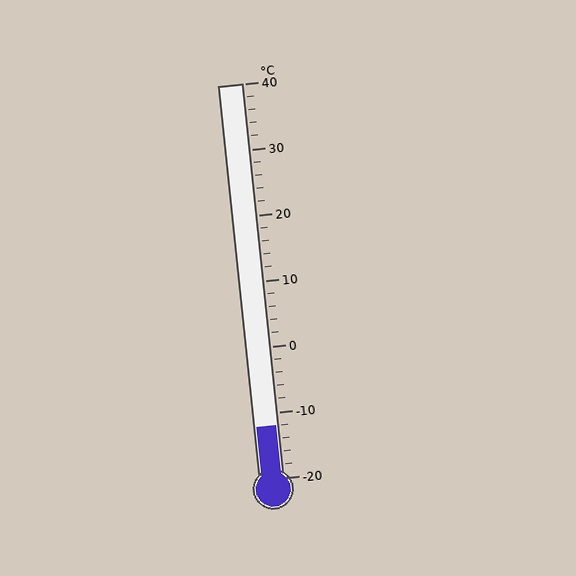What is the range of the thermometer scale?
The thermometer scale ranges from -20°C to 40°C.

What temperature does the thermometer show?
The thermometer shows approximately -12°C.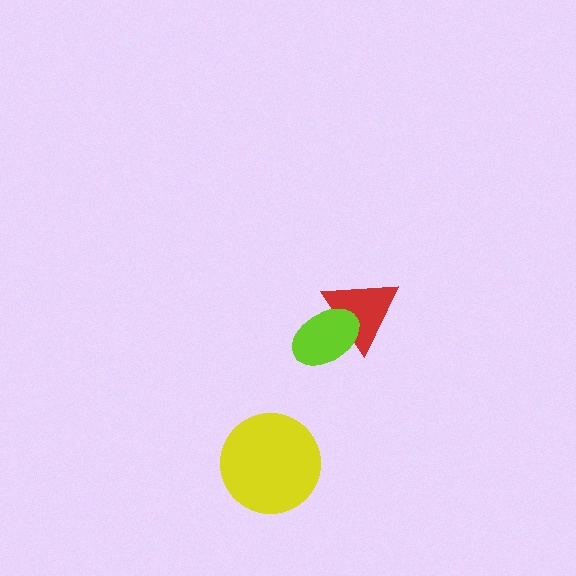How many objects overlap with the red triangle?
1 object overlaps with the red triangle.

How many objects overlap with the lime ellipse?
1 object overlaps with the lime ellipse.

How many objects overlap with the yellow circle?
0 objects overlap with the yellow circle.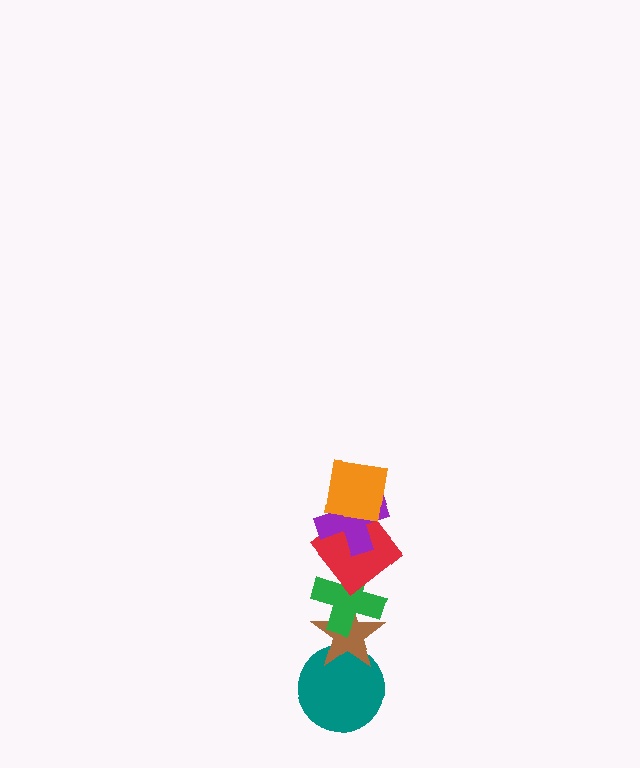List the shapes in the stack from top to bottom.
From top to bottom: the orange square, the purple cross, the red diamond, the green cross, the brown star, the teal circle.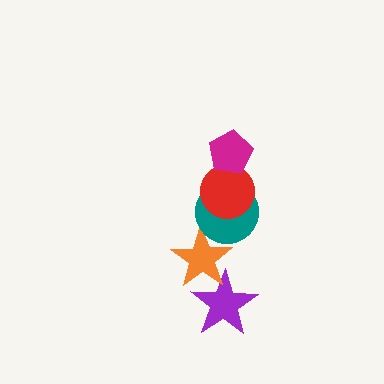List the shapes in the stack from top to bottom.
From top to bottom: the magenta pentagon, the red circle, the teal circle, the orange star, the purple star.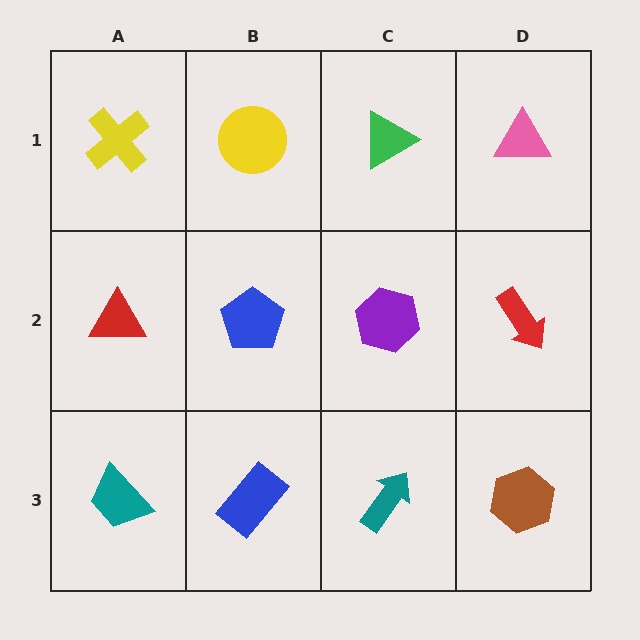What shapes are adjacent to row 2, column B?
A yellow circle (row 1, column B), a blue rectangle (row 3, column B), a red triangle (row 2, column A), a purple hexagon (row 2, column C).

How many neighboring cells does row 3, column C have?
3.